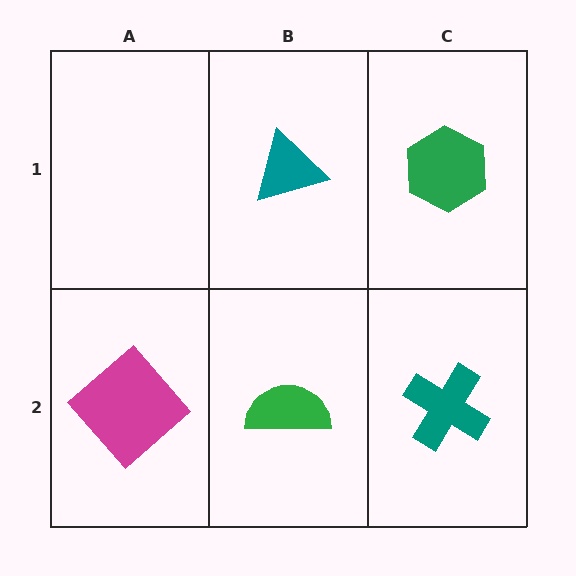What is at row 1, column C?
A green hexagon.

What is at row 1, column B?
A teal triangle.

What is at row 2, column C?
A teal cross.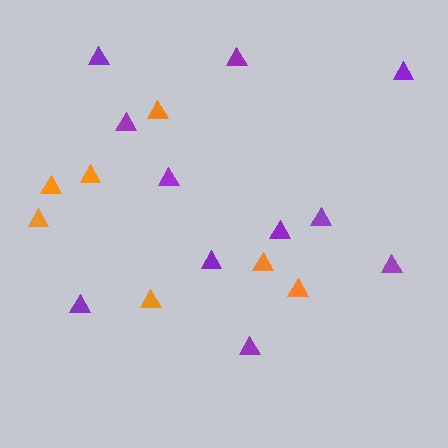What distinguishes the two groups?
There are 2 groups: one group of orange triangles (7) and one group of purple triangles (11).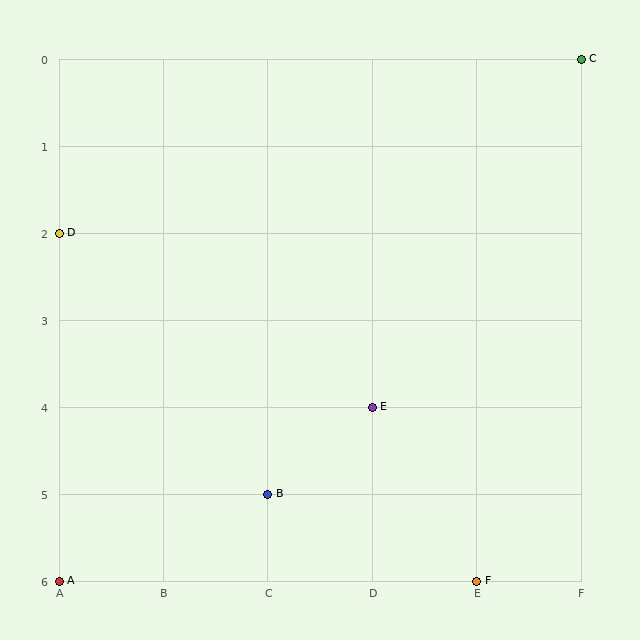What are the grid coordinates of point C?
Point C is at grid coordinates (F, 0).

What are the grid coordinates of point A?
Point A is at grid coordinates (A, 6).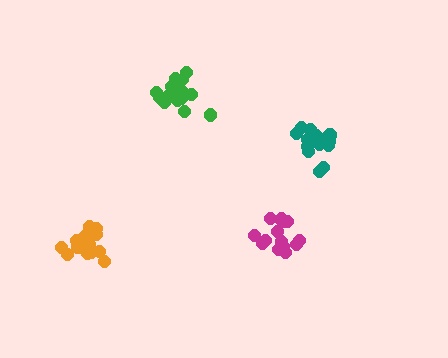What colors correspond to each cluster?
The clusters are colored: teal, magenta, orange, green.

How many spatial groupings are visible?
There are 4 spatial groupings.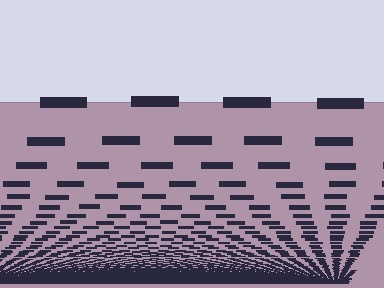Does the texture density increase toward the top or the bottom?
Density increases toward the bottom.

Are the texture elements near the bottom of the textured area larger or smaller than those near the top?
Smaller. The gradient is inverted — elements near the bottom are smaller and denser.